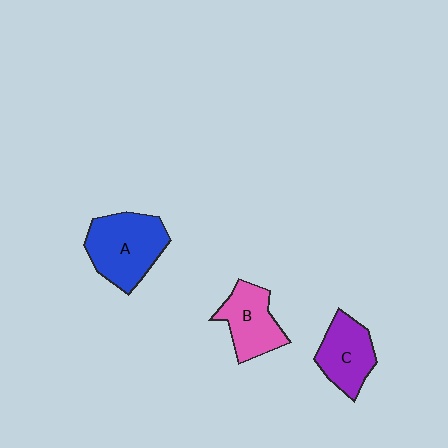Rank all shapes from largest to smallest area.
From largest to smallest: A (blue), B (pink), C (purple).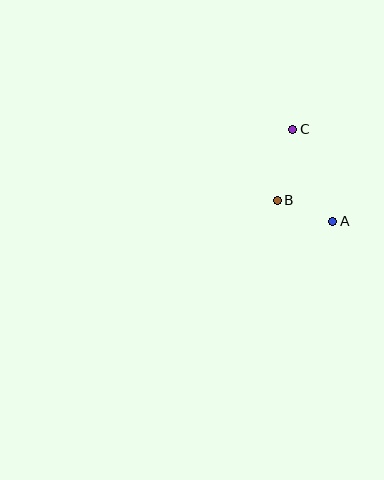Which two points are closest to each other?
Points A and B are closest to each other.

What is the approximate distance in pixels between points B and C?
The distance between B and C is approximately 72 pixels.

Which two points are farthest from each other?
Points A and C are farthest from each other.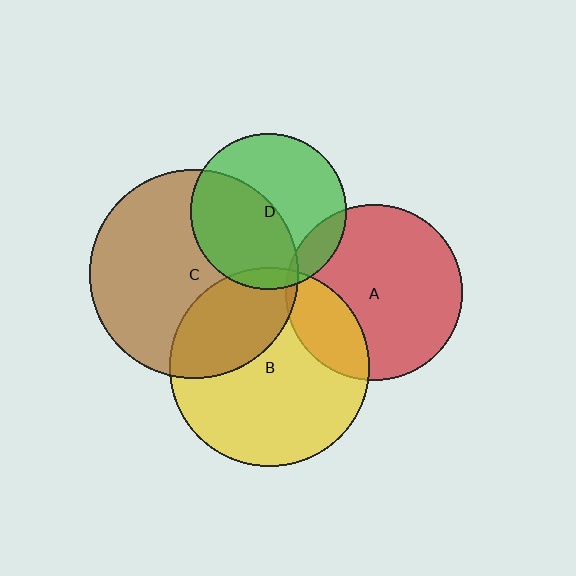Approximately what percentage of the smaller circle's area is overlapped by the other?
Approximately 45%.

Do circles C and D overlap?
Yes.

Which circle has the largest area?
Circle C (brown).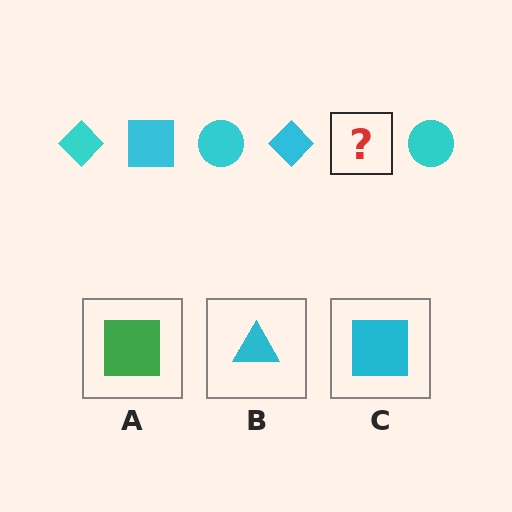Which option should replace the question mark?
Option C.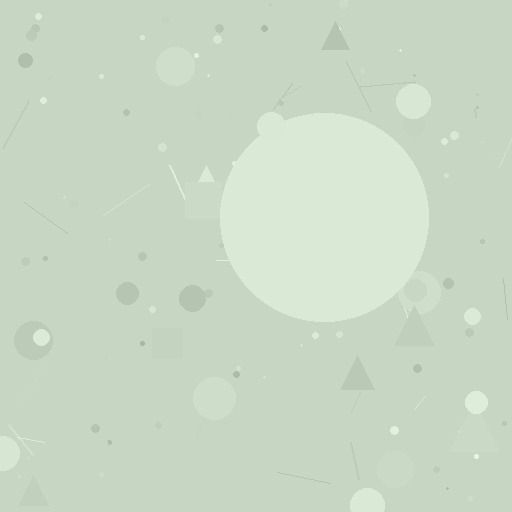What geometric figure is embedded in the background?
A circle is embedded in the background.